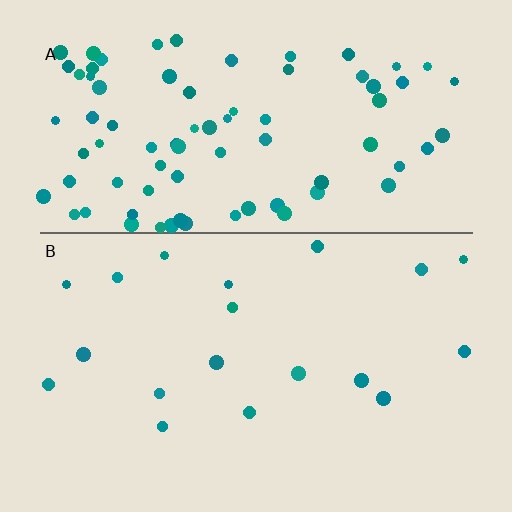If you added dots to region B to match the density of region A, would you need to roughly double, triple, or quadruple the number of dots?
Approximately quadruple.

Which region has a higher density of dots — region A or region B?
A (the top).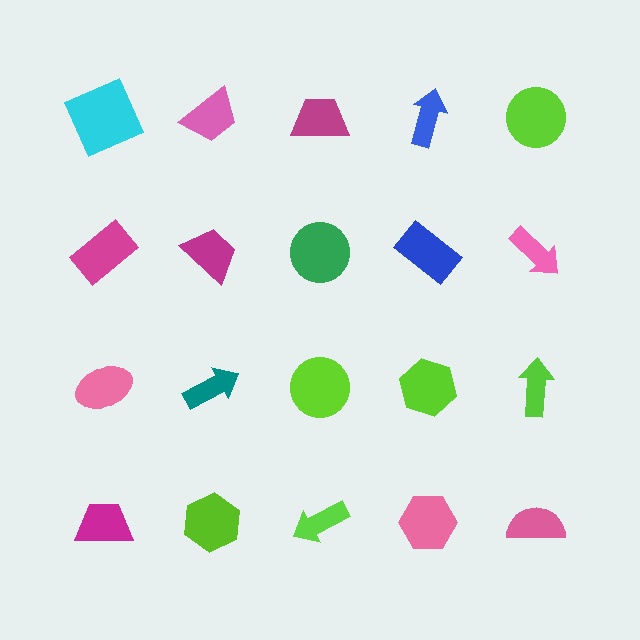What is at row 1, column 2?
A pink trapezoid.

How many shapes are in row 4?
5 shapes.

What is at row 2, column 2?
A magenta trapezoid.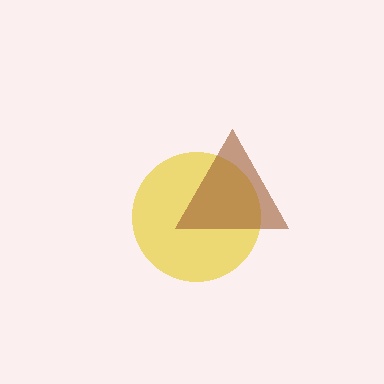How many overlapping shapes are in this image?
There are 2 overlapping shapes in the image.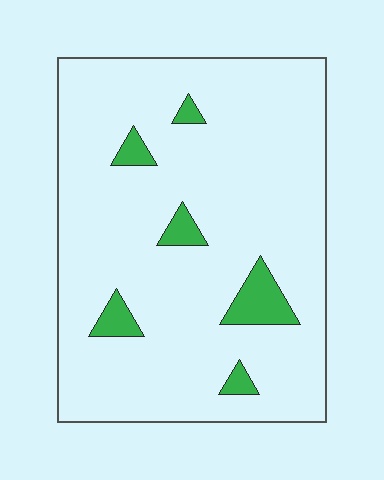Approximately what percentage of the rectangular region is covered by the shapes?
Approximately 10%.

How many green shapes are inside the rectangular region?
6.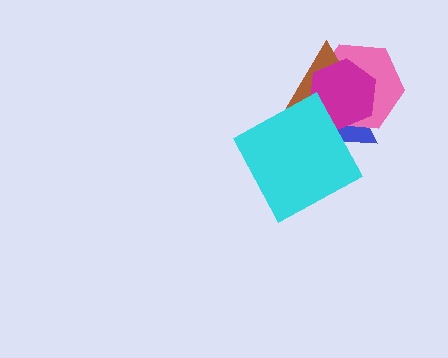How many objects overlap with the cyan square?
2 objects overlap with the cyan square.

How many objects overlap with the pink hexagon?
3 objects overlap with the pink hexagon.